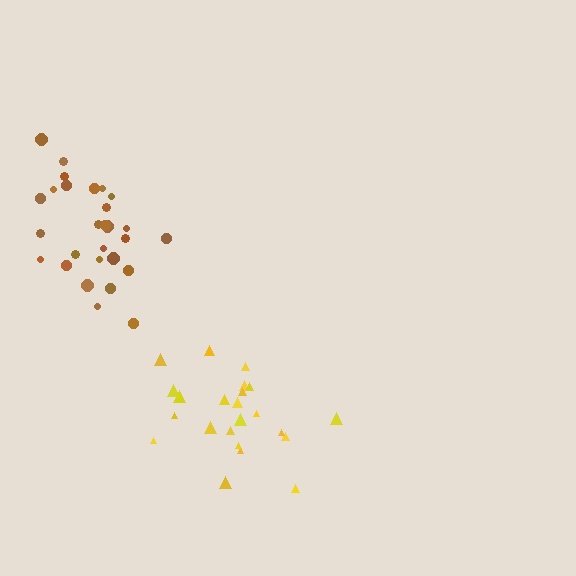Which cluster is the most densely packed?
Yellow.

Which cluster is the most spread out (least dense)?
Brown.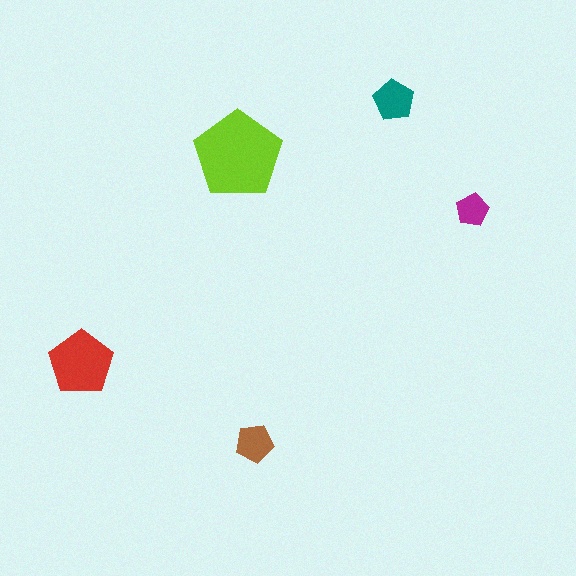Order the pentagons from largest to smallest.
the lime one, the red one, the teal one, the brown one, the magenta one.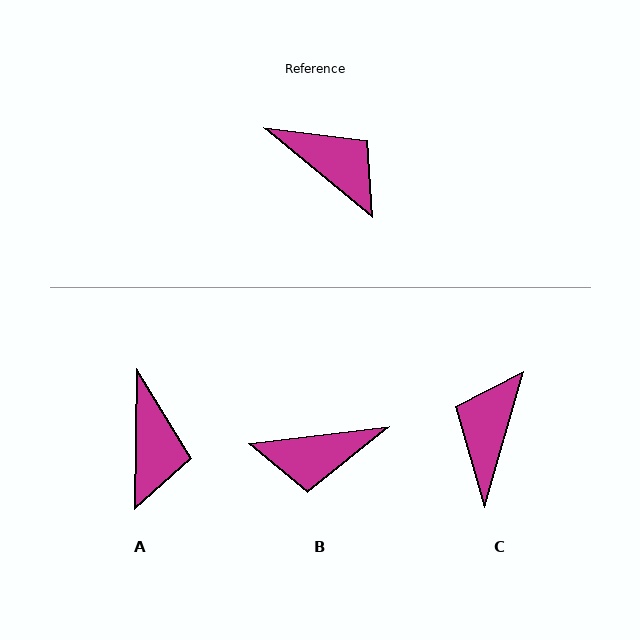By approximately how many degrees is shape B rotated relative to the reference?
Approximately 134 degrees clockwise.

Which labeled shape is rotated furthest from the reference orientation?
B, about 134 degrees away.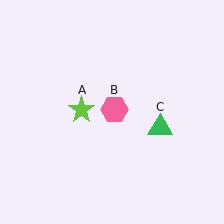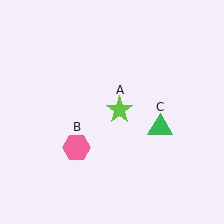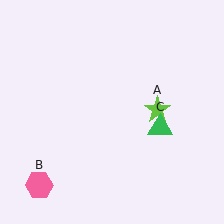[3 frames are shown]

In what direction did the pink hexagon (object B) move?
The pink hexagon (object B) moved down and to the left.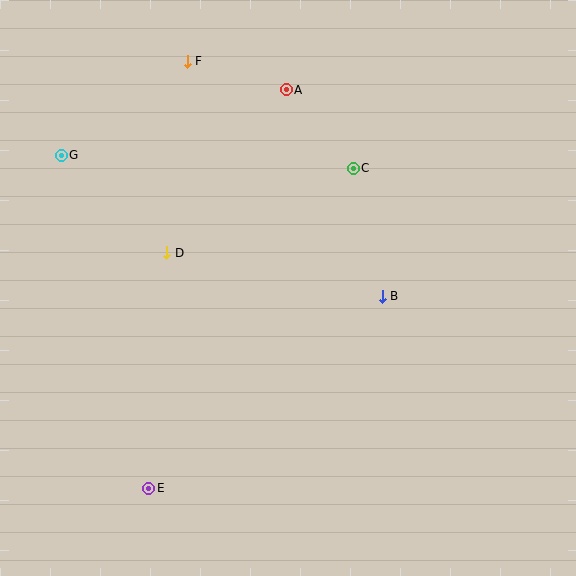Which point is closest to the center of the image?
Point B at (382, 296) is closest to the center.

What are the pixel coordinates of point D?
Point D is at (167, 253).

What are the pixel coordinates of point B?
Point B is at (382, 296).